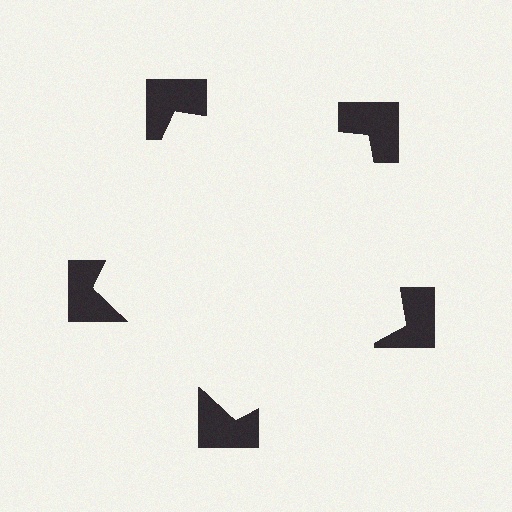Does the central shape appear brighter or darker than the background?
It typically appears slightly brighter than the background, even though no actual brightness change is drawn.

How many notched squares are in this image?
There are 5 — one at each vertex of the illusory pentagon.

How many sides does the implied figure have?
5 sides.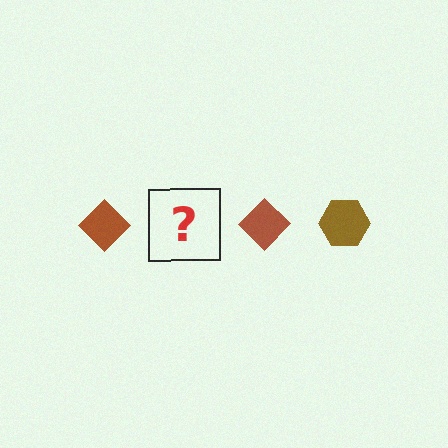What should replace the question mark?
The question mark should be replaced with a brown hexagon.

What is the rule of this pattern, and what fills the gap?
The rule is that the pattern cycles through diamond, hexagon shapes in brown. The gap should be filled with a brown hexagon.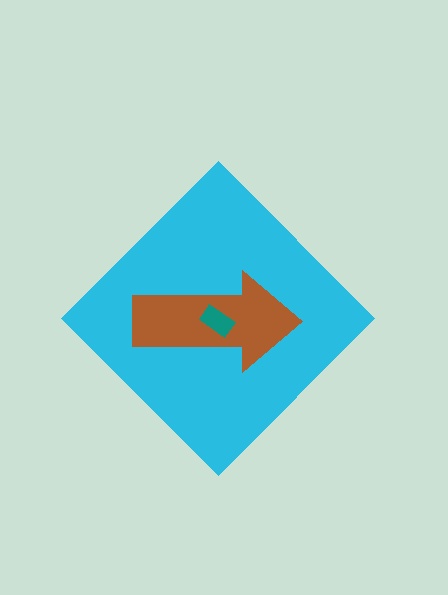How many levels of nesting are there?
3.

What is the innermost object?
The teal rectangle.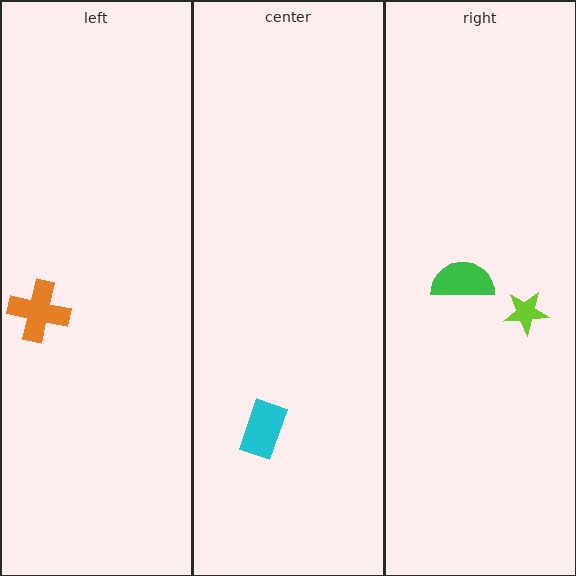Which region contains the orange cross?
The left region.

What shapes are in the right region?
The lime star, the green semicircle.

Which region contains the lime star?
The right region.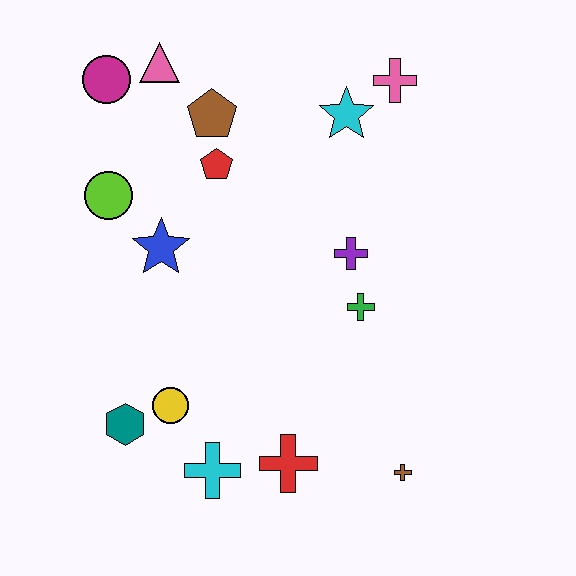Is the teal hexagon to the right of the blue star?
No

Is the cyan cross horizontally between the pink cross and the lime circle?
Yes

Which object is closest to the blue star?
The lime circle is closest to the blue star.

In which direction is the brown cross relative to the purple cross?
The brown cross is below the purple cross.